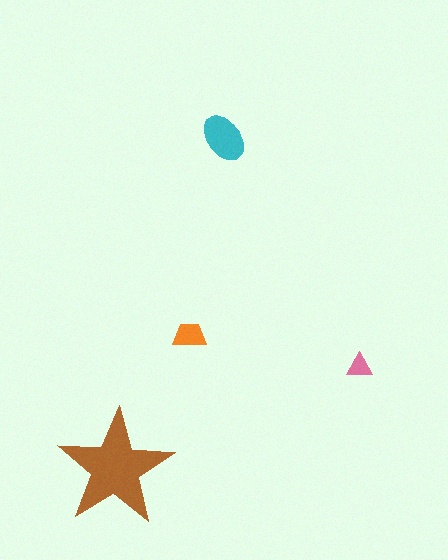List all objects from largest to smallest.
The brown star, the cyan ellipse, the orange trapezoid, the pink triangle.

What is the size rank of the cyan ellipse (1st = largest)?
2nd.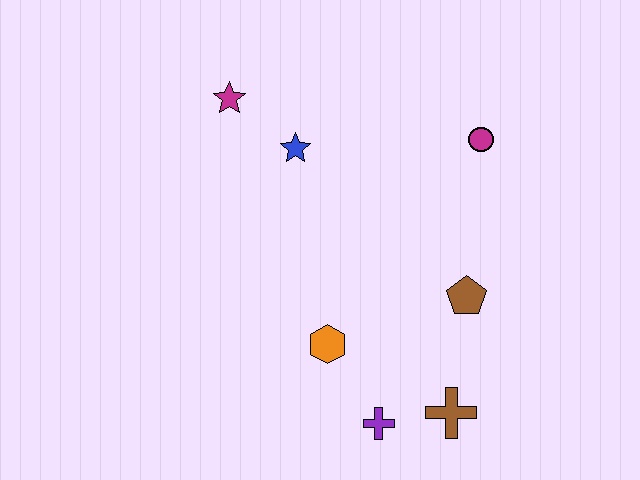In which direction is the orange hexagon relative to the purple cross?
The orange hexagon is above the purple cross.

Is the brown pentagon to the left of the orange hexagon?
No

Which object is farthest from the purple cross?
The magenta star is farthest from the purple cross.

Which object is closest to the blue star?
The magenta star is closest to the blue star.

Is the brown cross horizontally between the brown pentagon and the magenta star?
Yes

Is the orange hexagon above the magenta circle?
No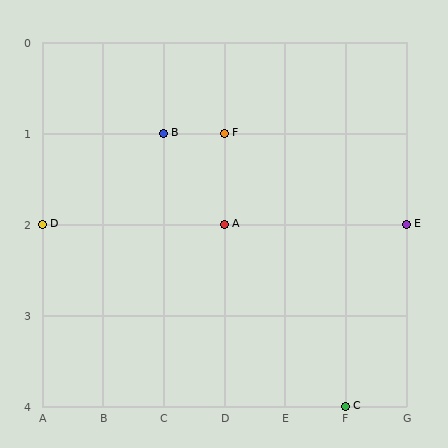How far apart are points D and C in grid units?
Points D and C are 5 columns and 2 rows apart (about 5.4 grid units diagonally).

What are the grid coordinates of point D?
Point D is at grid coordinates (A, 2).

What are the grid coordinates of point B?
Point B is at grid coordinates (C, 1).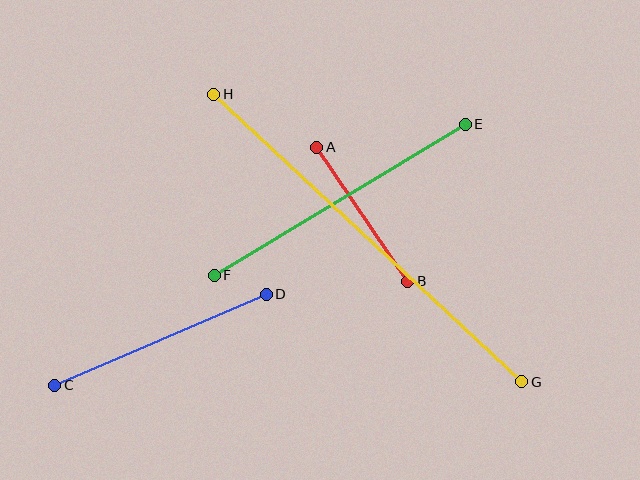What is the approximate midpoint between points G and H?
The midpoint is at approximately (368, 238) pixels.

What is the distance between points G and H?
The distance is approximately 421 pixels.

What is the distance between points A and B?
The distance is approximately 162 pixels.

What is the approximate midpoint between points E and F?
The midpoint is at approximately (340, 200) pixels.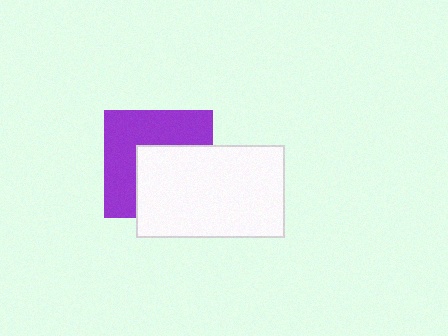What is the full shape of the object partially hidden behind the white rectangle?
The partially hidden object is a purple square.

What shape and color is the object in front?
The object in front is a white rectangle.